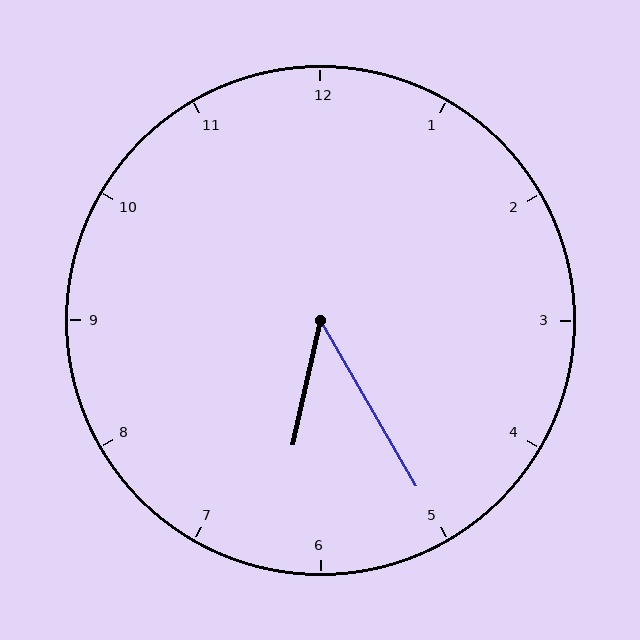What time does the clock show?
6:25.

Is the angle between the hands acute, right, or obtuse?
It is acute.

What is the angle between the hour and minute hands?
Approximately 42 degrees.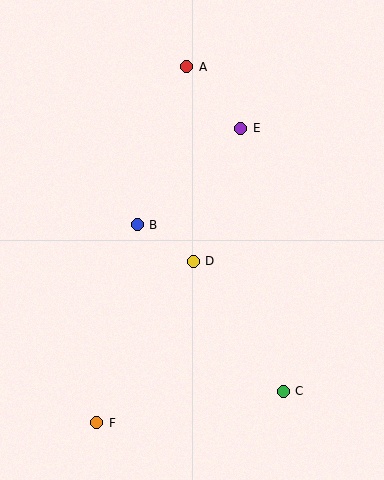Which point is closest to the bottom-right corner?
Point C is closest to the bottom-right corner.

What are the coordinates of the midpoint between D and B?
The midpoint between D and B is at (165, 243).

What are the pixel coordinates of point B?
Point B is at (137, 225).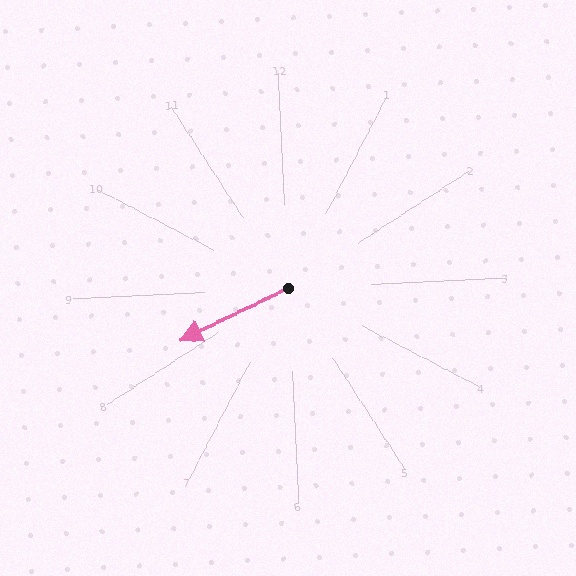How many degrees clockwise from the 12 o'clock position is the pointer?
Approximately 247 degrees.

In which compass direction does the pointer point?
Southwest.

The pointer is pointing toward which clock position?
Roughly 8 o'clock.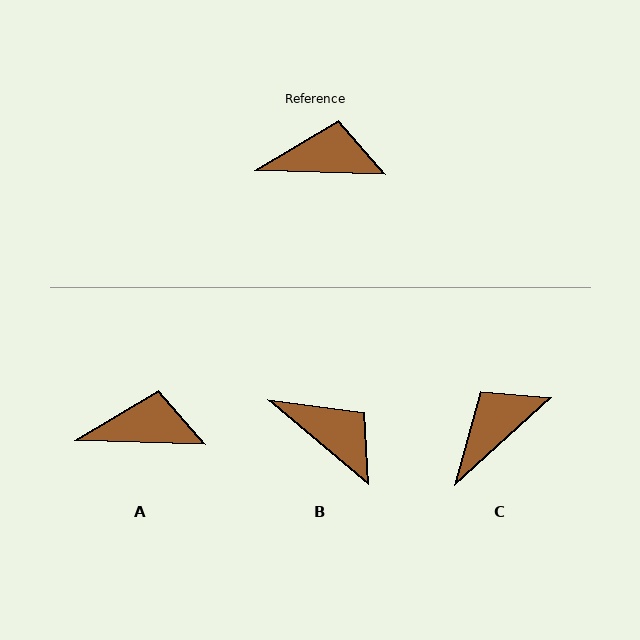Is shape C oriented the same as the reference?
No, it is off by about 44 degrees.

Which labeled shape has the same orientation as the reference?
A.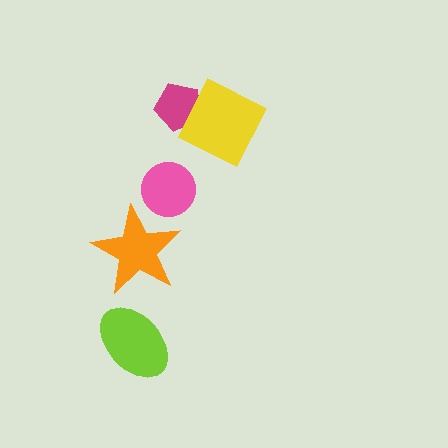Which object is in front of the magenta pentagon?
The yellow diamond is in front of the magenta pentagon.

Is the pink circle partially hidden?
No, no other shape covers it.